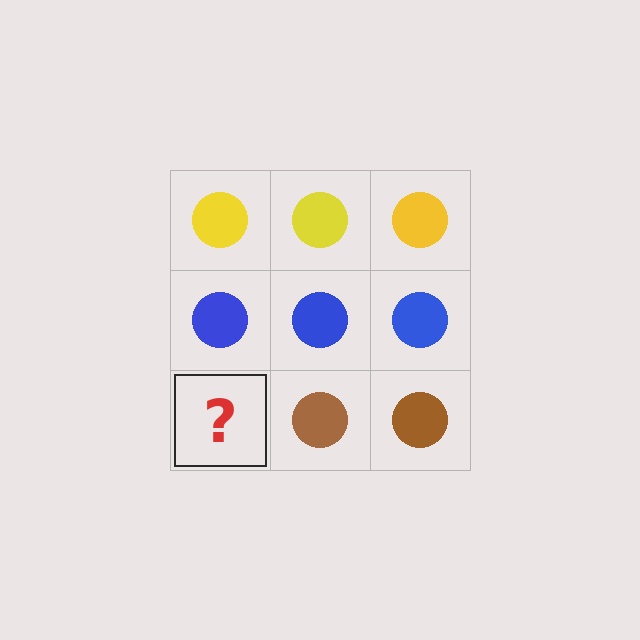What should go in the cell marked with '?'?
The missing cell should contain a brown circle.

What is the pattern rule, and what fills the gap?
The rule is that each row has a consistent color. The gap should be filled with a brown circle.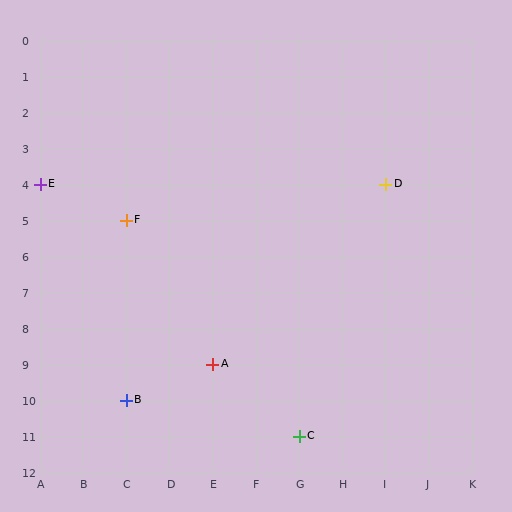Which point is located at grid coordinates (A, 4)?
Point E is at (A, 4).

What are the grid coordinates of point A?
Point A is at grid coordinates (E, 9).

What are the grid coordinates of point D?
Point D is at grid coordinates (I, 4).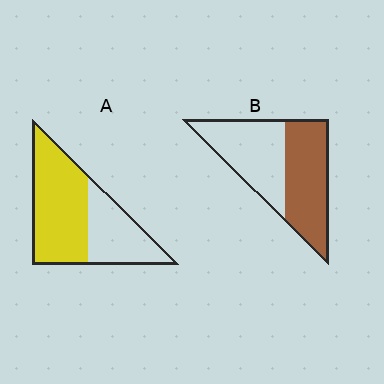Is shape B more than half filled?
Roughly half.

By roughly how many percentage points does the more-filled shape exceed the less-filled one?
By roughly 10 percentage points (A over B).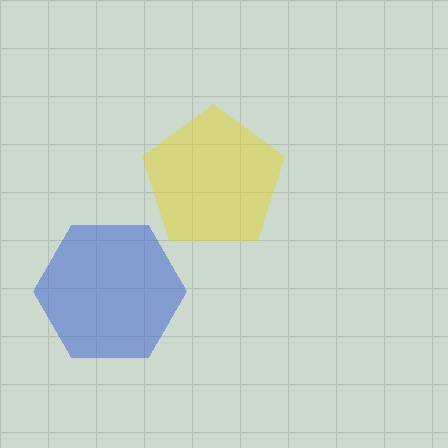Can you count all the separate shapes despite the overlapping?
Yes, there are 2 separate shapes.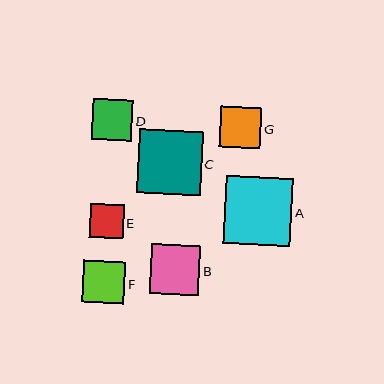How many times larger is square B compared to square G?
Square B is approximately 1.2 times the size of square G.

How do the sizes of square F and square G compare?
Square F and square G are approximately the same size.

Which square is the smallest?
Square E is the smallest with a size of approximately 34 pixels.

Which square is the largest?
Square A is the largest with a size of approximately 68 pixels.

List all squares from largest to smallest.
From largest to smallest: A, C, B, F, G, D, E.